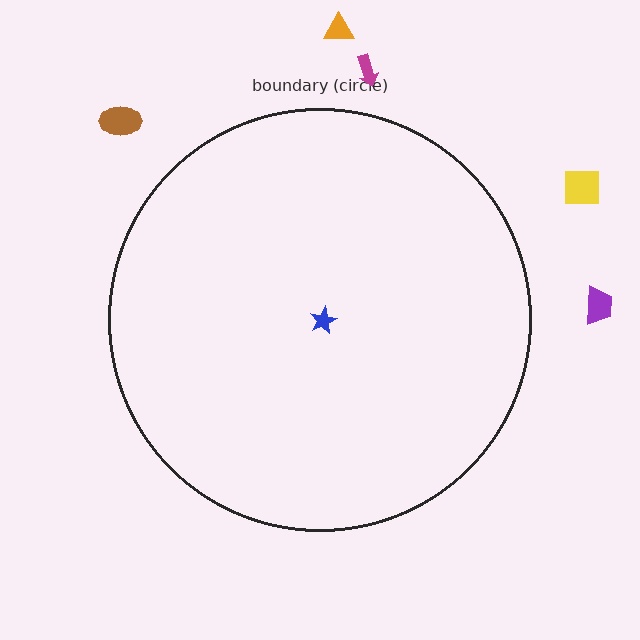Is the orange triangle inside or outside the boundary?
Outside.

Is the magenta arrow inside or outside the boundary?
Outside.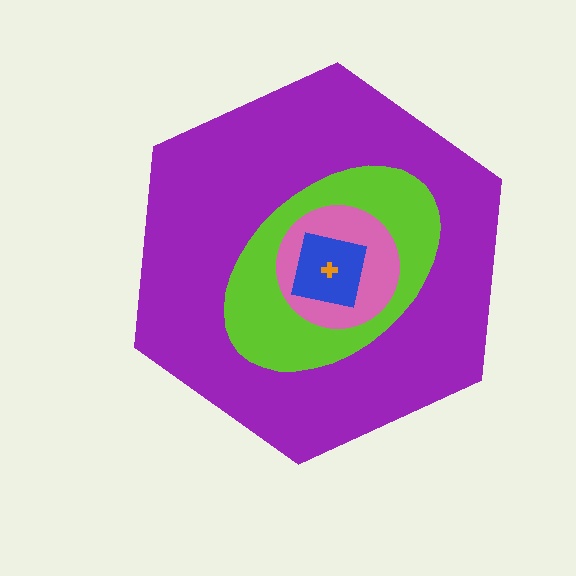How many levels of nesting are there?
5.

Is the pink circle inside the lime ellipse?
Yes.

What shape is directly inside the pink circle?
The blue square.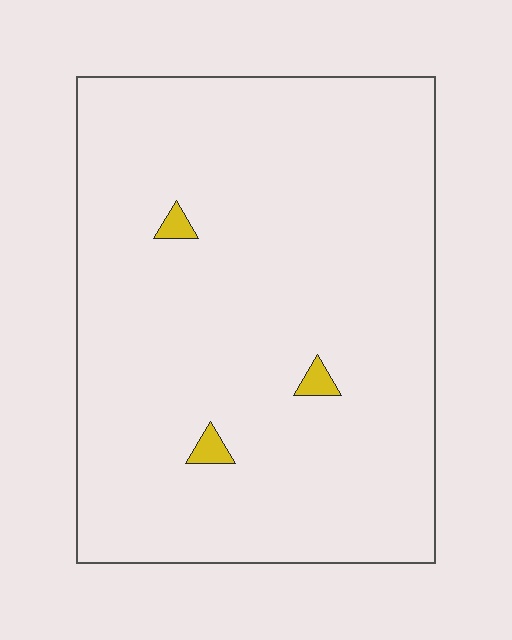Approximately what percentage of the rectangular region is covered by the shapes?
Approximately 0%.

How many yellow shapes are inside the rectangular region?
3.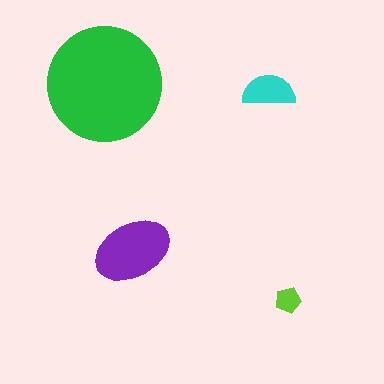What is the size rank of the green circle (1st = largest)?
1st.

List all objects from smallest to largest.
The lime pentagon, the cyan semicircle, the purple ellipse, the green circle.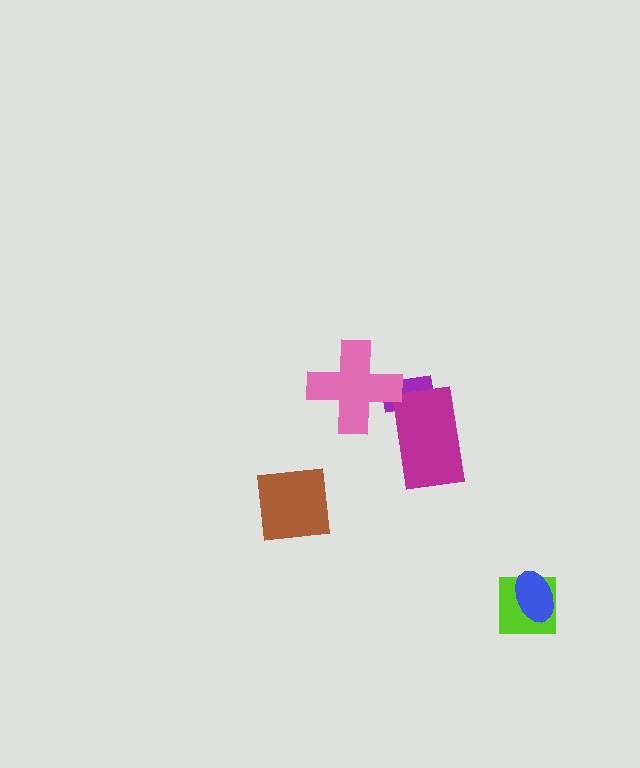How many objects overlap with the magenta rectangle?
1 object overlaps with the magenta rectangle.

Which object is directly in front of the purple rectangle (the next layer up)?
The magenta rectangle is directly in front of the purple rectangle.